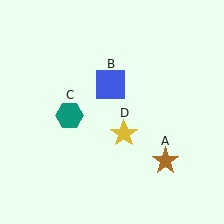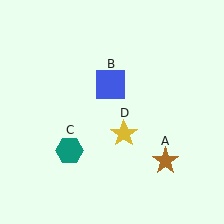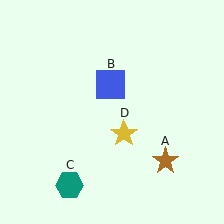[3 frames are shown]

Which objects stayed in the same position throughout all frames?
Brown star (object A) and blue square (object B) and yellow star (object D) remained stationary.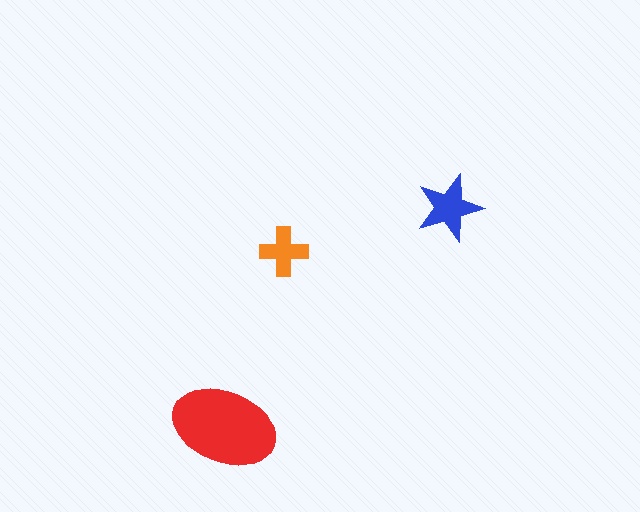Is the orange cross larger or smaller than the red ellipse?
Smaller.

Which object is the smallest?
The orange cross.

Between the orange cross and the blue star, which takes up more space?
The blue star.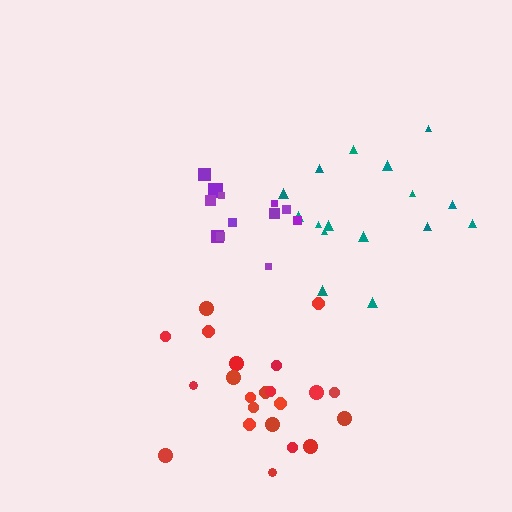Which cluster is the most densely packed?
Red.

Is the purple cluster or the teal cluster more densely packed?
Purple.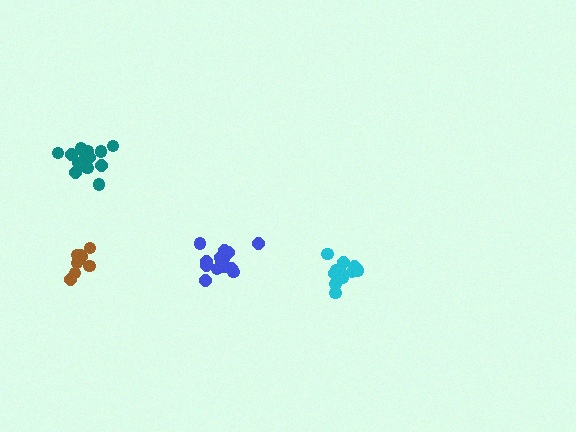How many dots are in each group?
Group 1: 15 dots, Group 2: 9 dots, Group 3: 15 dots, Group 4: 13 dots (52 total).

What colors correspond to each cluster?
The clusters are colored: teal, brown, blue, cyan.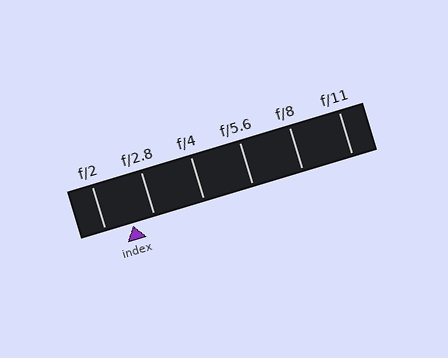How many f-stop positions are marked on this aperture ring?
There are 6 f-stop positions marked.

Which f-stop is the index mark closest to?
The index mark is closest to f/2.8.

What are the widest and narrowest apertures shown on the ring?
The widest aperture shown is f/2 and the narrowest is f/11.